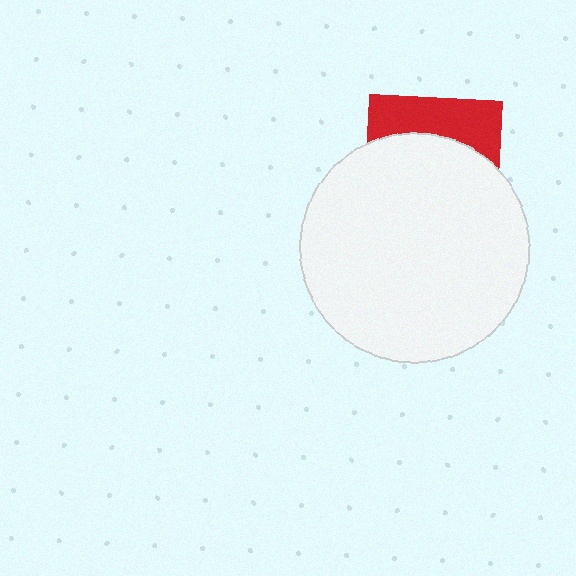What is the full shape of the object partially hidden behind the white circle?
The partially hidden object is a red square.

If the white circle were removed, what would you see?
You would see the complete red square.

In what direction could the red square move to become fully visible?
The red square could move up. That would shift it out from behind the white circle entirely.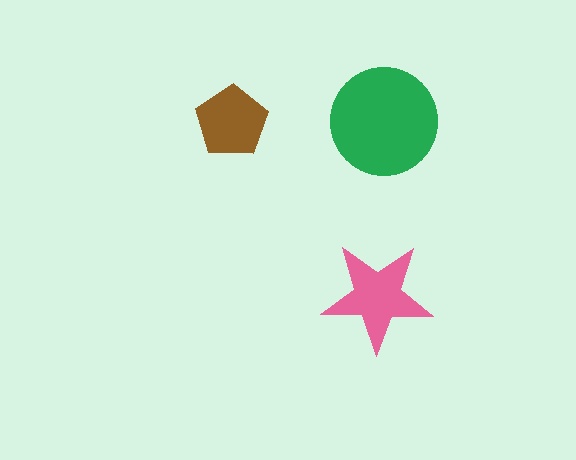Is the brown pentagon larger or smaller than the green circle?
Smaller.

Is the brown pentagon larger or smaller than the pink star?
Smaller.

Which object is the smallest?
The brown pentagon.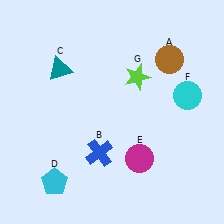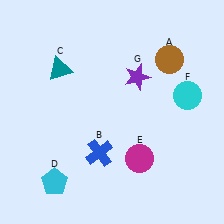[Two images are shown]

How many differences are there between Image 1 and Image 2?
There is 1 difference between the two images.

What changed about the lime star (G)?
In Image 1, G is lime. In Image 2, it changed to purple.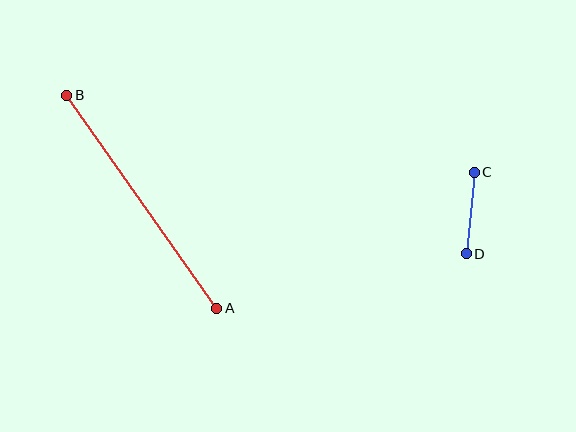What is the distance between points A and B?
The distance is approximately 261 pixels.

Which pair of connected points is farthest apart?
Points A and B are farthest apart.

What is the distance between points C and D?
The distance is approximately 82 pixels.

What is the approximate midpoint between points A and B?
The midpoint is at approximately (142, 202) pixels.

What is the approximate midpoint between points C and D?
The midpoint is at approximately (470, 213) pixels.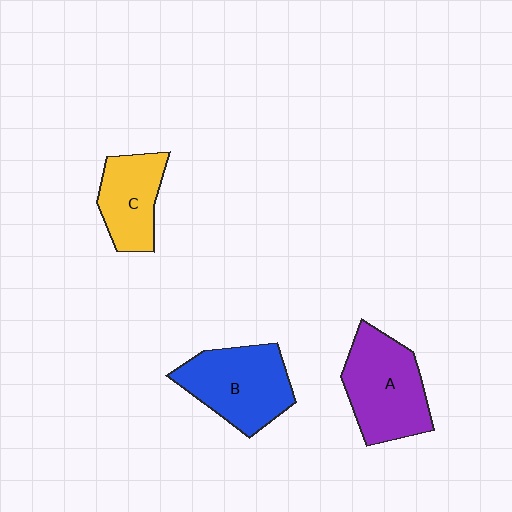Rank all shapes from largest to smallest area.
From largest to smallest: A (purple), B (blue), C (yellow).